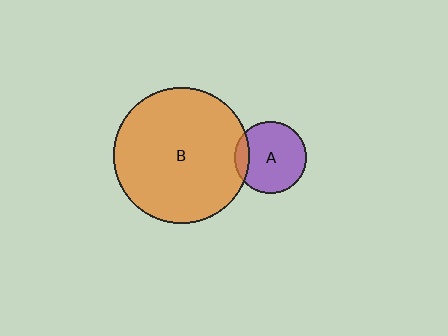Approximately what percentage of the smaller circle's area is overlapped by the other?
Approximately 10%.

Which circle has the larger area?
Circle B (orange).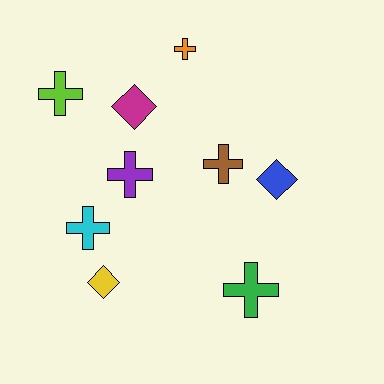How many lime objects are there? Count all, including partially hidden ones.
There is 1 lime object.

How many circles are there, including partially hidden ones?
There are no circles.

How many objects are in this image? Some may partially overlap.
There are 9 objects.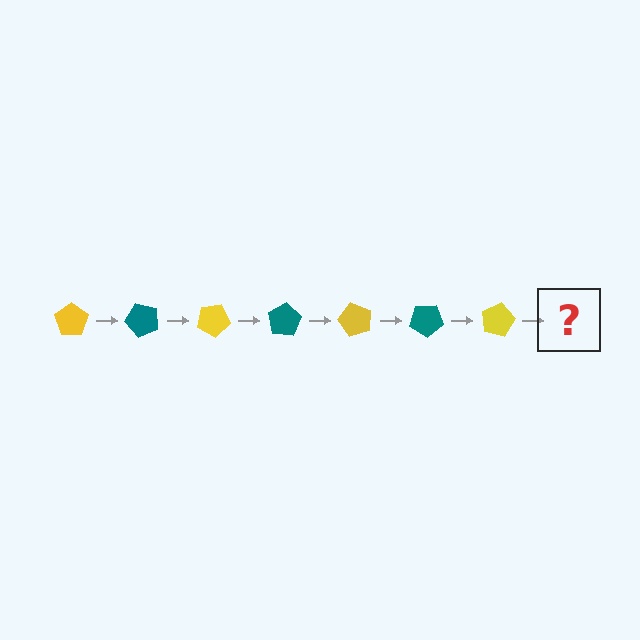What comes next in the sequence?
The next element should be a teal pentagon, rotated 350 degrees from the start.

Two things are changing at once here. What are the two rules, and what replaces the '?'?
The two rules are that it rotates 50 degrees each step and the color cycles through yellow and teal. The '?' should be a teal pentagon, rotated 350 degrees from the start.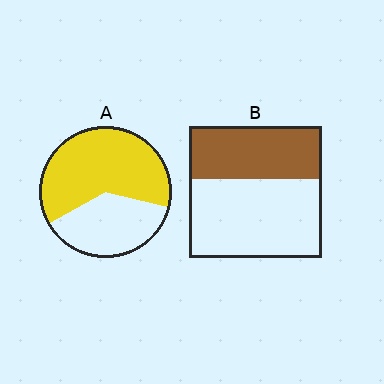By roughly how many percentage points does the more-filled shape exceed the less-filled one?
By roughly 20 percentage points (A over B).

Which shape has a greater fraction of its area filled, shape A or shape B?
Shape A.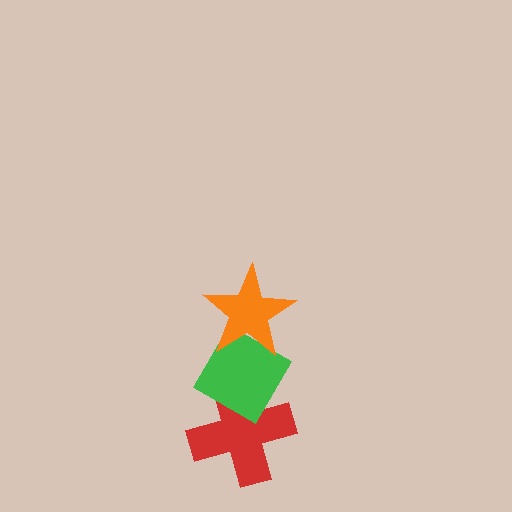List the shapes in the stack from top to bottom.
From top to bottom: the orange star, the green diamond, the red cross.